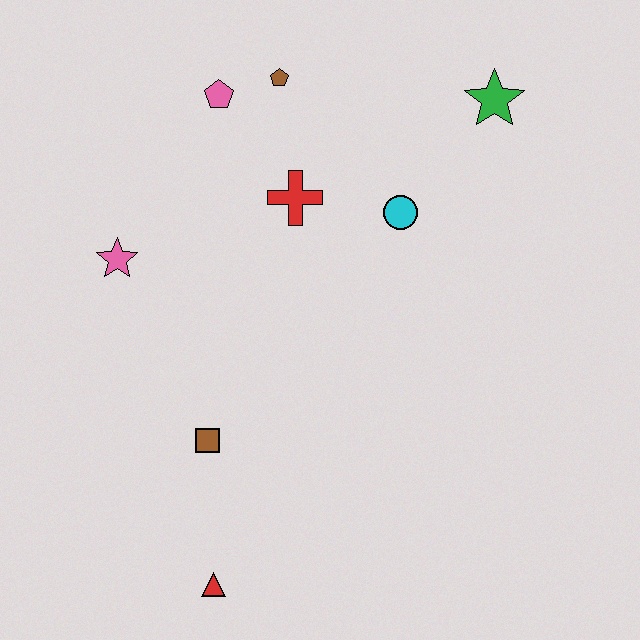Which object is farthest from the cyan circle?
The red triangle is farthest from the cyan circle.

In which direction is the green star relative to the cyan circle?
The green star is above the cyan circle.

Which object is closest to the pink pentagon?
The brown pentagon is closest to the pink pentagon.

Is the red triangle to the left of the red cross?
Yes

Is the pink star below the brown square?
No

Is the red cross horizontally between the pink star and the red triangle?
No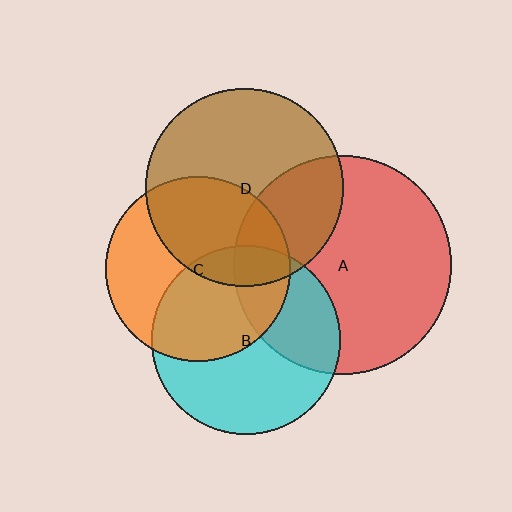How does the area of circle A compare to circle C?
Approximately 1.4 times.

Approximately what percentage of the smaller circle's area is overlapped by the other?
Approximately 10%.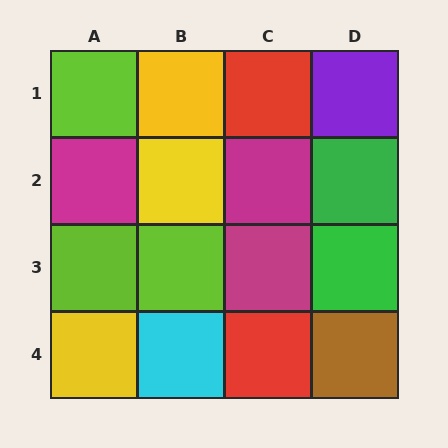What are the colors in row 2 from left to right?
Magenta, yellow, magenta, green.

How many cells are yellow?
3 cells are yellow.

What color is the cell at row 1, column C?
Red.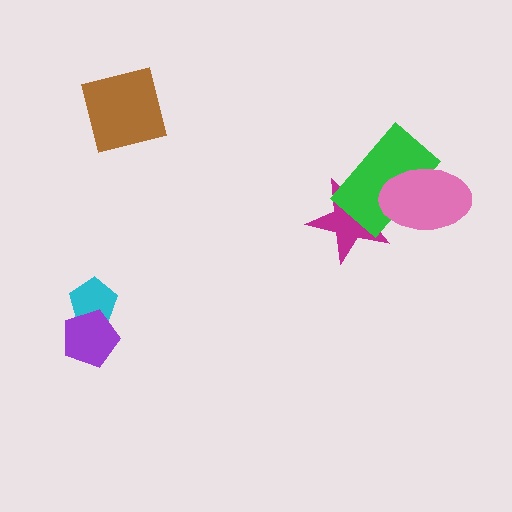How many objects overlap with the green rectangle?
2 objects overlap with the green rectangle.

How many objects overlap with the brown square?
0 objects overlap with the brown square.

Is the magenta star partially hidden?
Yes, it is partially covered by another shape.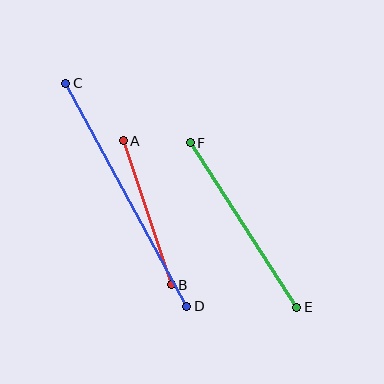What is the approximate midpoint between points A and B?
The midpoint is at approximately (147, 213) pixels.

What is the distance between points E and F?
The distance is approximately 196 pixels.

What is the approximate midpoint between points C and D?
The midpoint is at approximately (126, 195) pixels.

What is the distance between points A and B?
The distance is approximately 152 pixels.